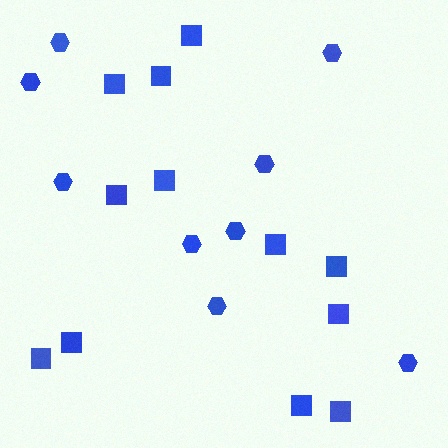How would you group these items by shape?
There are 2 groups: one group of squares (12) and one group of hexagons (9).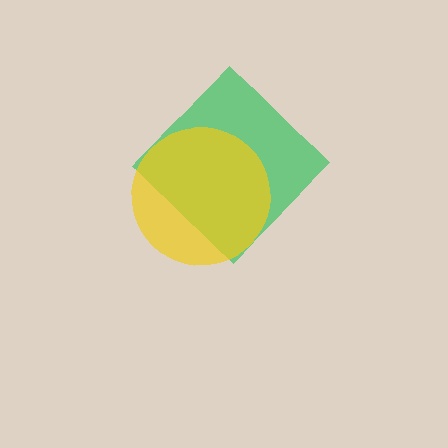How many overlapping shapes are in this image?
There are 2 overlapping shapes in the image.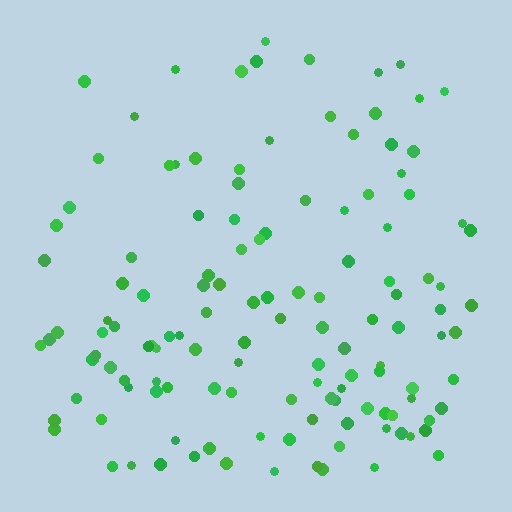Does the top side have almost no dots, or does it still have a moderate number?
Still a moderate number, just noticeably fewer than the bottom.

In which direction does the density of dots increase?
From top to bottom, with the bottom side densest.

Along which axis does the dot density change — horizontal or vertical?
Vertical.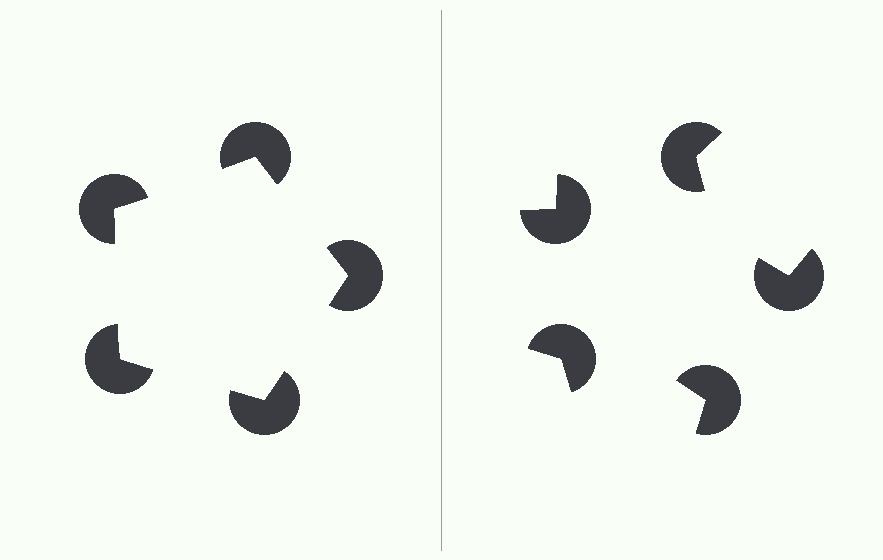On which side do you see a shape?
An illusory pentagon appears on the left side. On the right side the wedge cuts are rotated, so no coherent shape forms.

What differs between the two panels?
The pac-man discs are positioned identically on both sides; only the wedge orientations differ. On the left they align to a pentagon; on the right they are misaligned.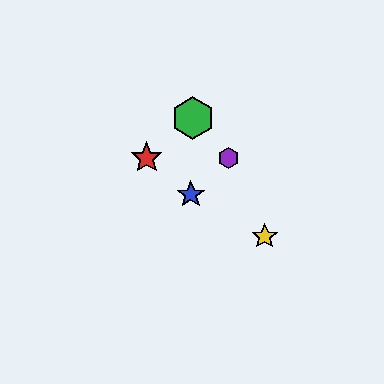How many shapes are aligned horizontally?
2 shapes (the red star, the purple hexagon) are aligned horizontally.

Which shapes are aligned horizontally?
The red star, the purple hexagon are aligned horizontally.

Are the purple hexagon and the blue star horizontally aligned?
No, the purple hexagon is at y≈158 and the blue star is at y≈194.